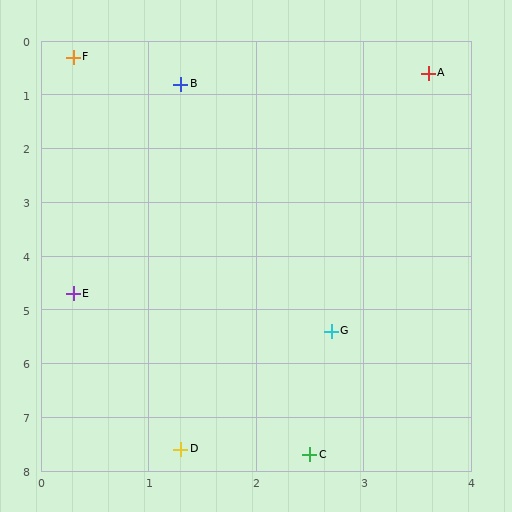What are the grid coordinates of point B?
Point B is at approximately (1.3, 0.8).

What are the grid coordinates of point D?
Point D is at approximately (1.3, 7.6).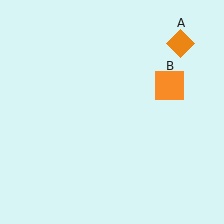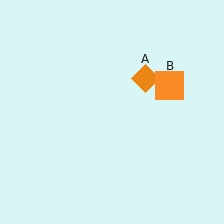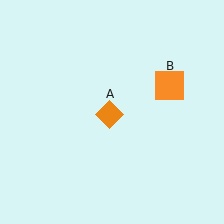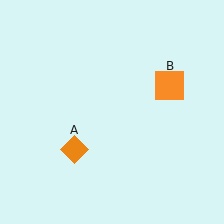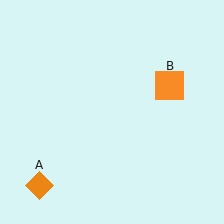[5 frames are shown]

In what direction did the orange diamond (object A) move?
The orange diamond (object A) moved down and to the left.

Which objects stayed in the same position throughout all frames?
Orange square (object B) remained stationary.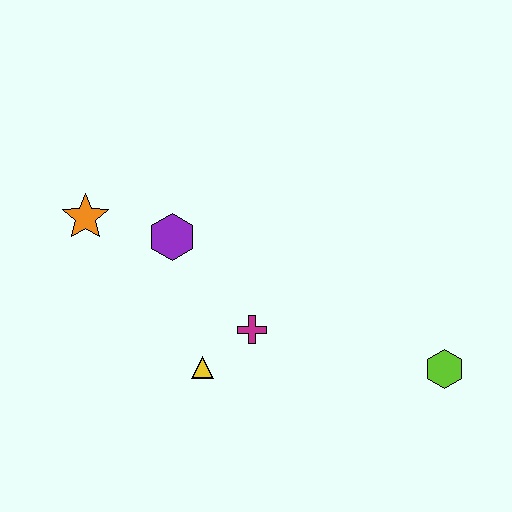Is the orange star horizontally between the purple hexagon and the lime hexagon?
No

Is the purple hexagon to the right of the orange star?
Yes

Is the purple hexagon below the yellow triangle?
No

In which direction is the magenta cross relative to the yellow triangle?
The magenta cross is to the right of the yellow triangle.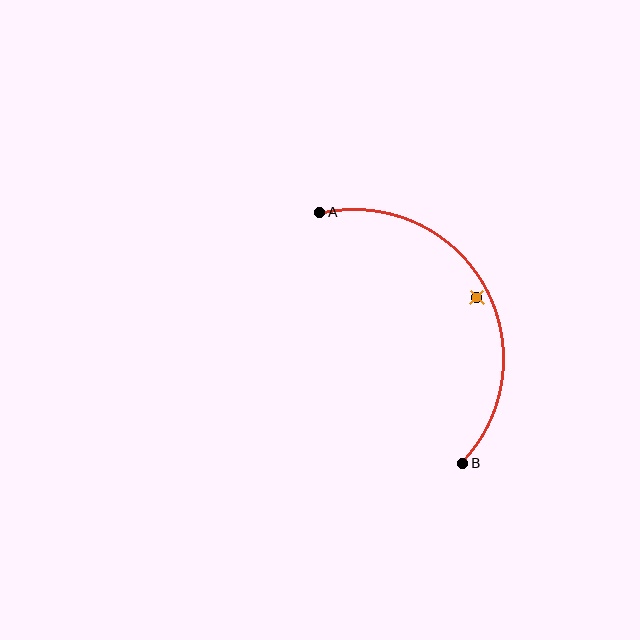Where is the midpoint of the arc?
The arc midpoint is the point on the curve farthest from the straight line joining A and B. It sits to the right of that line.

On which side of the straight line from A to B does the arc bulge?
The arc bulges to the right of the straight line connecting A and B.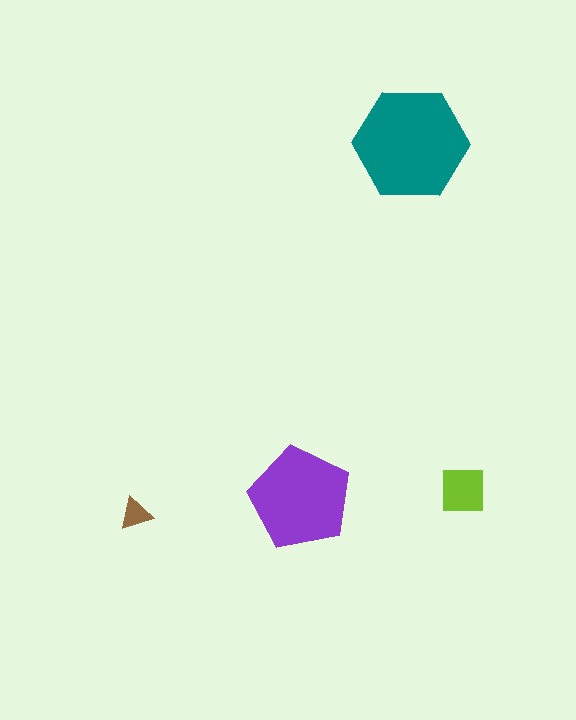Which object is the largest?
The teal hexagon.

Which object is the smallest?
The brown triangle.